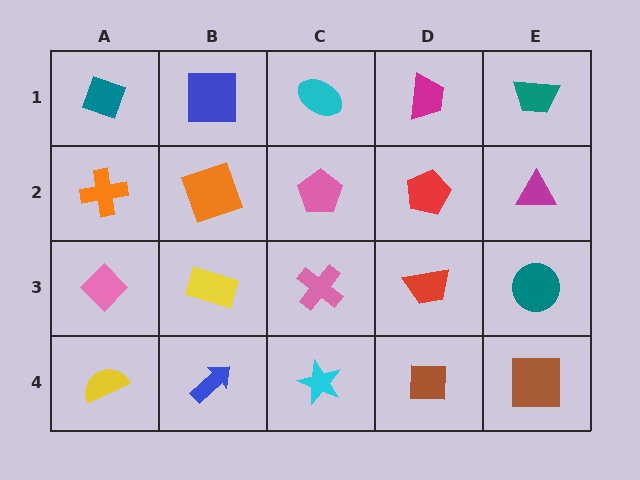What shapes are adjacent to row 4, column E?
A teal circle (row 3, column E), a brown square (row 4, column D).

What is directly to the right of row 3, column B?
A pink cross.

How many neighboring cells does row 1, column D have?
3.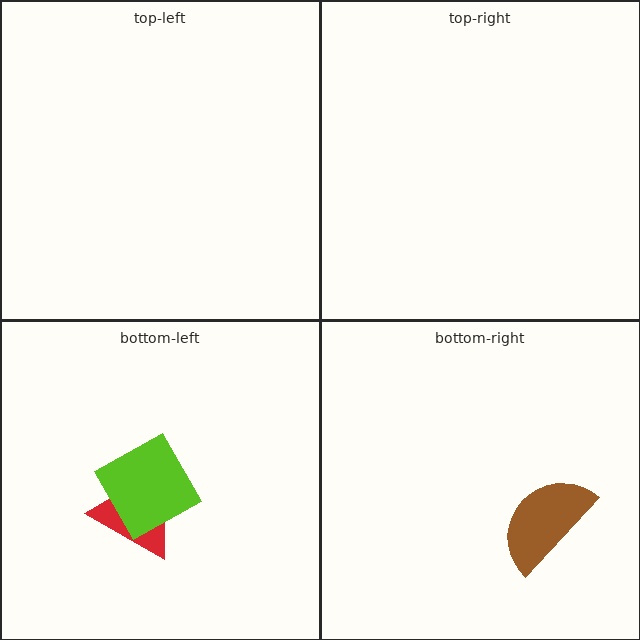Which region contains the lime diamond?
The bottom-left region.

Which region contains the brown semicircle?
The bottom-right region.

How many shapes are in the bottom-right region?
1.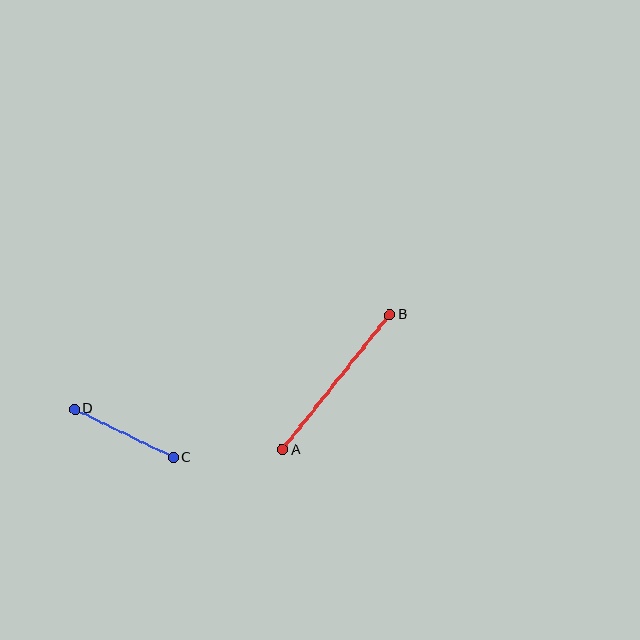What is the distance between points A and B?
The distance is approximately 172 pixels.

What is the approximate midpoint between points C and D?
The midpoint is at approximately (124, 433) pixels.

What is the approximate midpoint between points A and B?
The midpoint is at approximately (336, 382) pixels.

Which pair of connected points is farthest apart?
Points A and B are farthest apart.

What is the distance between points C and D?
The distance is approximately 110 pixels.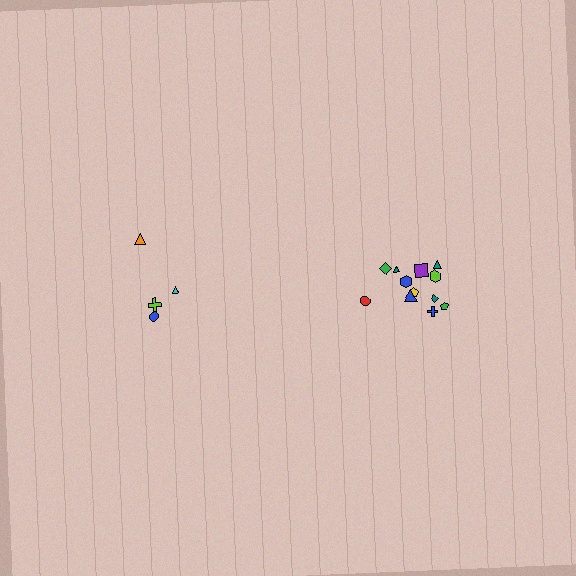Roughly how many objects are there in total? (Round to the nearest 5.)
Roughly 15 objects in total.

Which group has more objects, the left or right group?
The right group.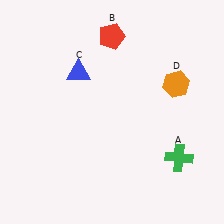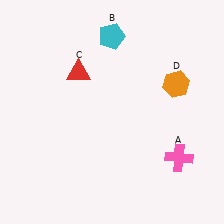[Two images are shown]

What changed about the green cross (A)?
In Image 1, A is green. In Image 2, it changed to pink.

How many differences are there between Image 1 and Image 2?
There are 3 differences between the two images.